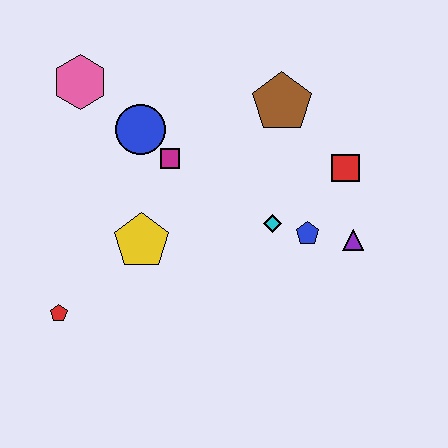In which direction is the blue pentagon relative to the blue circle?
The blue pentagon is to the right of the blue circle.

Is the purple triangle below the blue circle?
Yes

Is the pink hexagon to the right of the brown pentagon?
No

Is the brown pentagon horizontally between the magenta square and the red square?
Yes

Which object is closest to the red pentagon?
The yellow pentagon is closest to the red pentagon.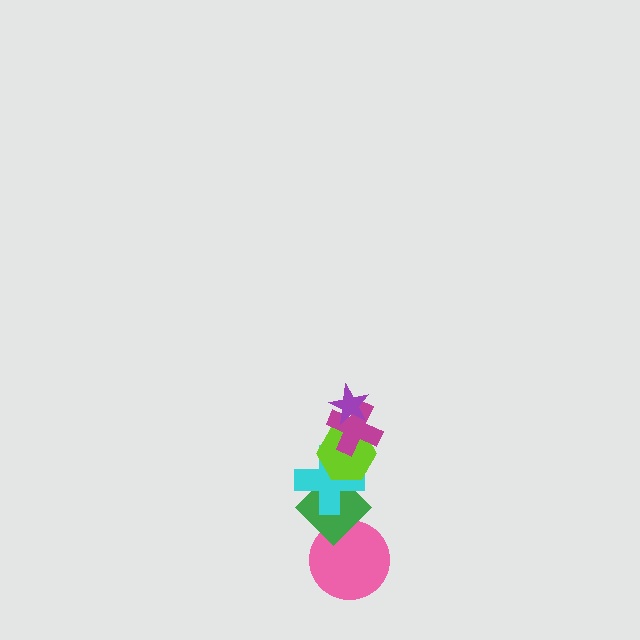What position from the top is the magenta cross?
The magenta cross is 2nd from the top.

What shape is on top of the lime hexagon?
The magenta cross is on top of the lime hexagon.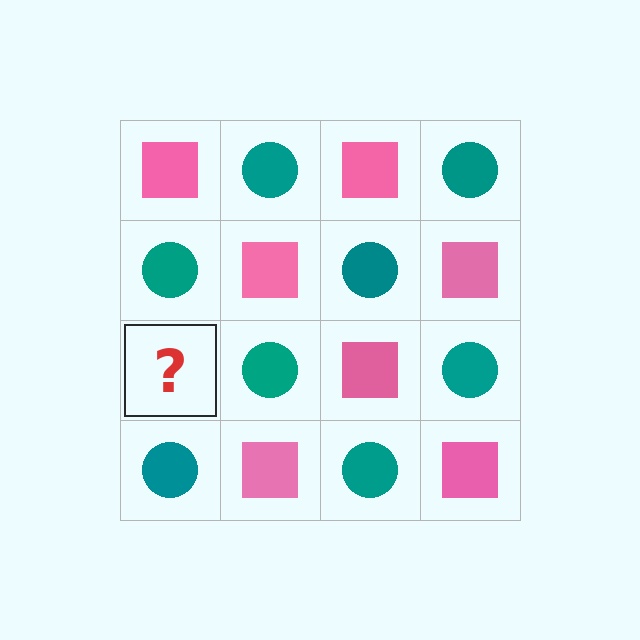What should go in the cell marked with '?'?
The missing cell should contain a pink square.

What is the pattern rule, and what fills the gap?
The rule is that it alternates pink square and teal circle in a checkerboard pattern. The gap should be filled with a pink square.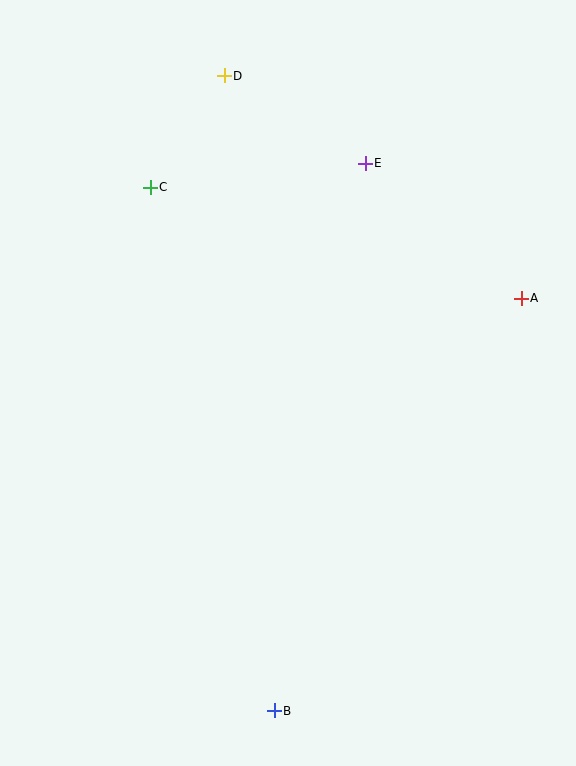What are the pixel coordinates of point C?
Point C is at (150, 187).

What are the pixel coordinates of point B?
Point B is at (274, 711).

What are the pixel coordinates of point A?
Point A is at (521, 298).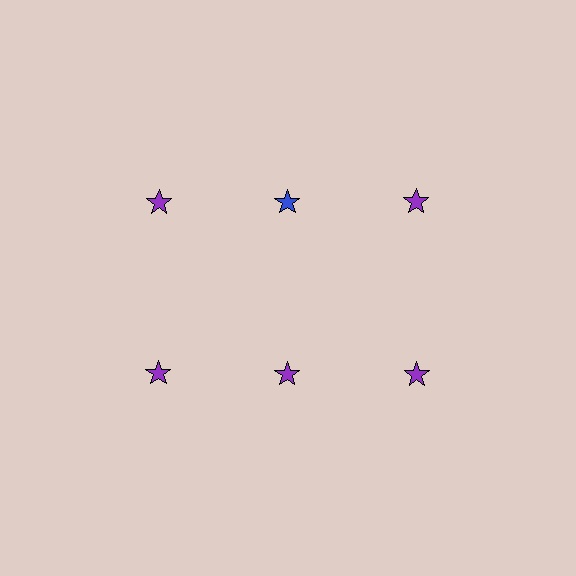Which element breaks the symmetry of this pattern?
The blue star in the top row, second from left column breaks the symmetry. All other shapes are purple stars.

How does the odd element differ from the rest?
It has a different color: blue instead of purple.